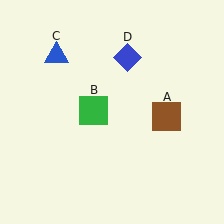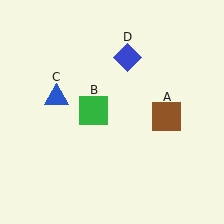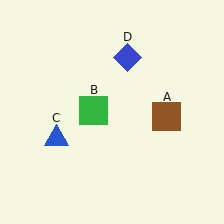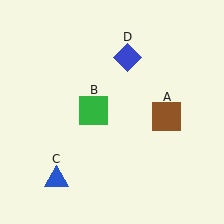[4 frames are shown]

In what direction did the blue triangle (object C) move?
The blue triangle (object C) moved down.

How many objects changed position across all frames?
1 object changed position: blue triangle (object C).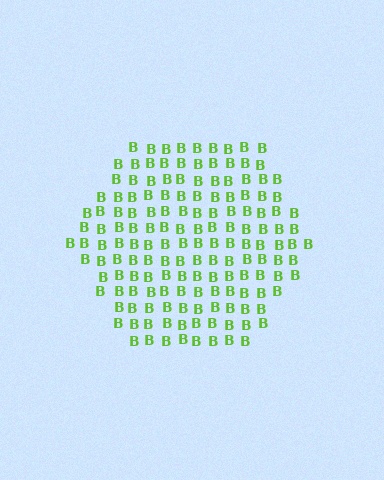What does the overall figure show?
The overall figure shows a hexagon.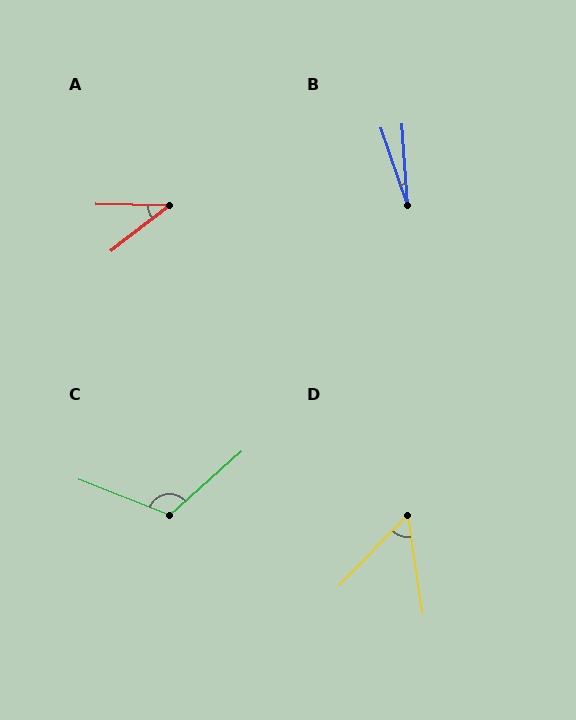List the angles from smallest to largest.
B (15°), A (38°), D (53°), C (117°).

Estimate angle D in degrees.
Approximately 53 degrees.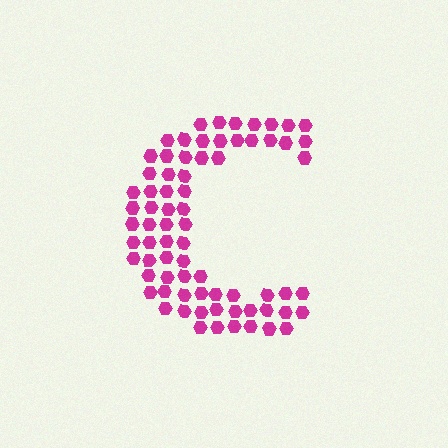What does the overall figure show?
The overall figure shows the letter C.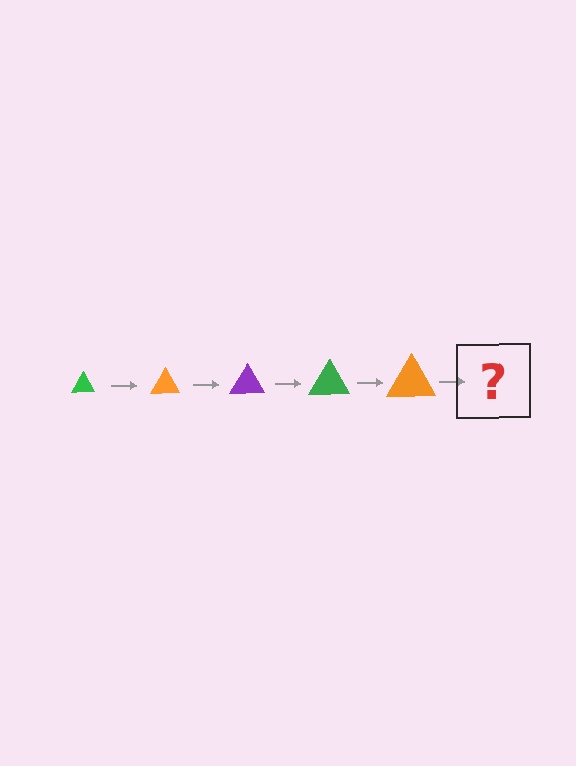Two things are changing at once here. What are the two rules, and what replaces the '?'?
The two rules are that the triangle grows larger each step and the color cycles through green, orange, and purple. The '?' should be a purple triangle, larger than the previous one.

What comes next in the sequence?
The next element should be a purple triangle, larger than the previous one.